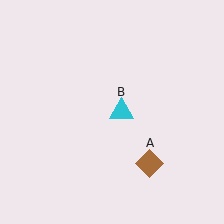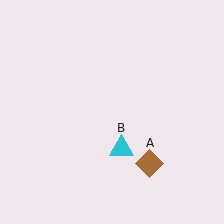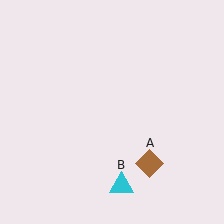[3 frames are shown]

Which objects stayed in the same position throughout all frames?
Brown diamond (object A) remained stationary.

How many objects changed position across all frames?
1 object changed position: cyan triangle (object B).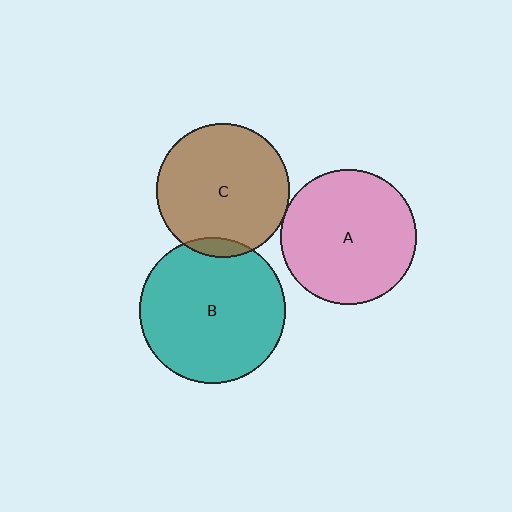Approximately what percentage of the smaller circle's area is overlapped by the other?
Approximately 5%.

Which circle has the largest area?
Circle B (teal).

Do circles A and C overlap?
Yes.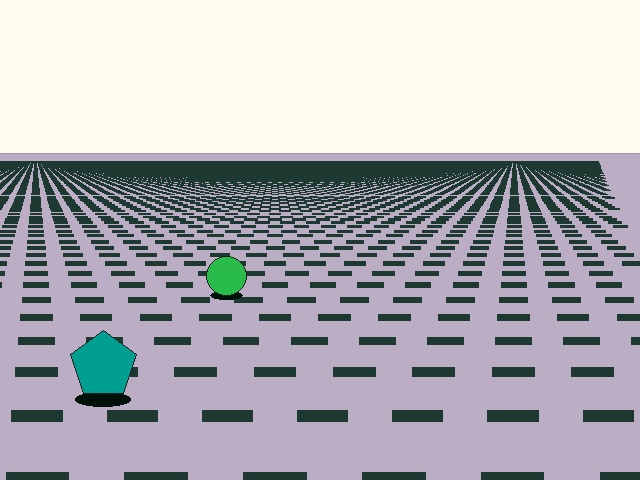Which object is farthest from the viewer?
The green circle is farthest from the viewer. It appears smaller and the ground texture around it is denser.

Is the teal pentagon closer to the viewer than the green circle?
Yes. The teal pentagon is closer — you can tell from the texture gradient: the ground texture is coarser near it.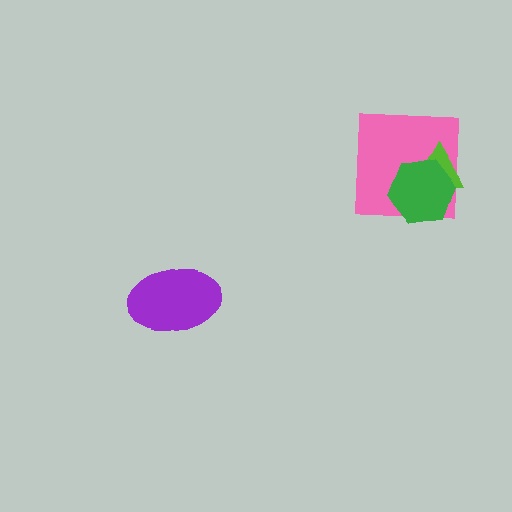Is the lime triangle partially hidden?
Yes, it is partially covered by another shape.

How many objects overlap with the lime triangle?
2 objects overlap with the lime triangle.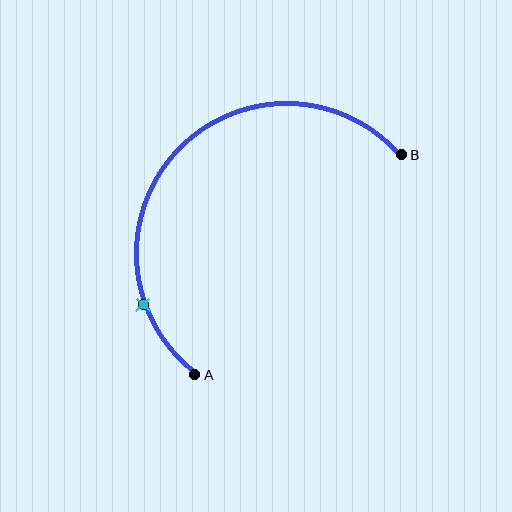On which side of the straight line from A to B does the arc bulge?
The arc bulges above and to the left of the straight line connecting A and B.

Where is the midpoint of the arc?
The arc midpoint is the point on the curve farthest from the straight line joining A and B. It sits above and to the left of that line.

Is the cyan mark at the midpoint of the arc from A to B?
No. The cyan mark lies on the arc but is closer to endpoint A. The arc midpoint would be at the point on the curve equidistant along the arc from both A and B.